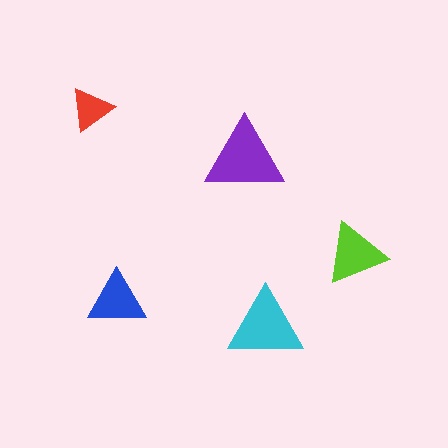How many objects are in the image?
There are 5 objects in the image.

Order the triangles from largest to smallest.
the purple one, the cyan one, the lime one, the blue one, the red one.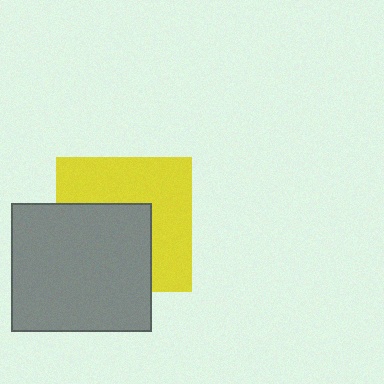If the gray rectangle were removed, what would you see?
You would see the complete yellow square.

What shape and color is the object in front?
The object in front is a gray rectangle.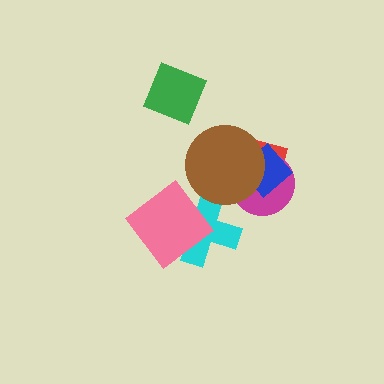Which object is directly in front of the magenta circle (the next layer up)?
The blue diamond is directly in front of the magenta circle.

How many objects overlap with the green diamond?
0 objects overlap with the green diamond.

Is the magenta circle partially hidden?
Yes, it is partially covered by another shape.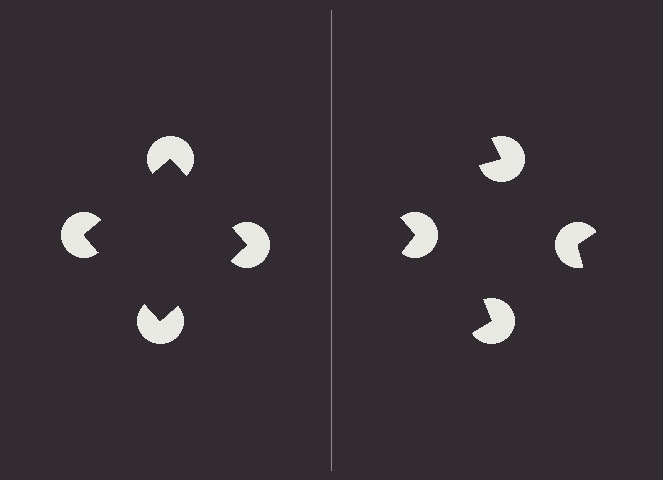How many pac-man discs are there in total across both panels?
8 — 4 on each side.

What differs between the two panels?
The pac-man discs are positioned identically on both sides; only the wedge orientations differ. On the left they align to a square; on the right they are misaligned.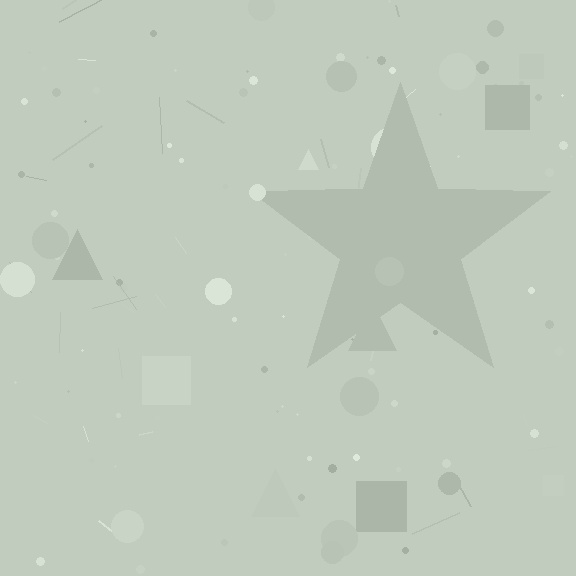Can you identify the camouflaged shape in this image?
The camouflaged shape is a star.